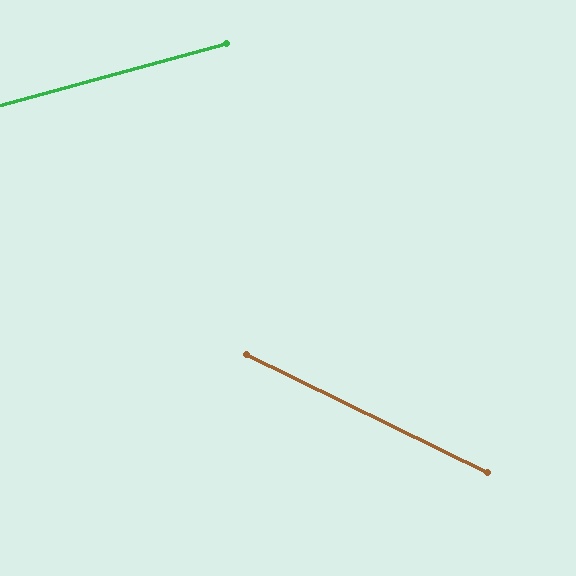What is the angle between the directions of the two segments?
Approximately 41 degrees.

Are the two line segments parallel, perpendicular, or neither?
Neither parallel nor perpendicular — they differ by about 41°.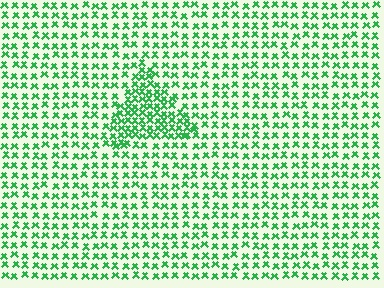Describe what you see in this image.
The image contains small green elements arranged at two different densities. A triangle-shaped region is visible where the elements are more densely packed than the surrounding area.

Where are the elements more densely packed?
The elements are more densely packed inside the triangle boundary.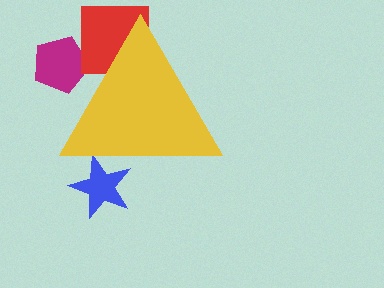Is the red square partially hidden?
Yes, the red square is partially hidden behind the yellow triangle.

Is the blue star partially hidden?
Yes, the blue star is partially hidden behind the yellow triangle.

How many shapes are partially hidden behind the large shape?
3 shapes are partially hidden.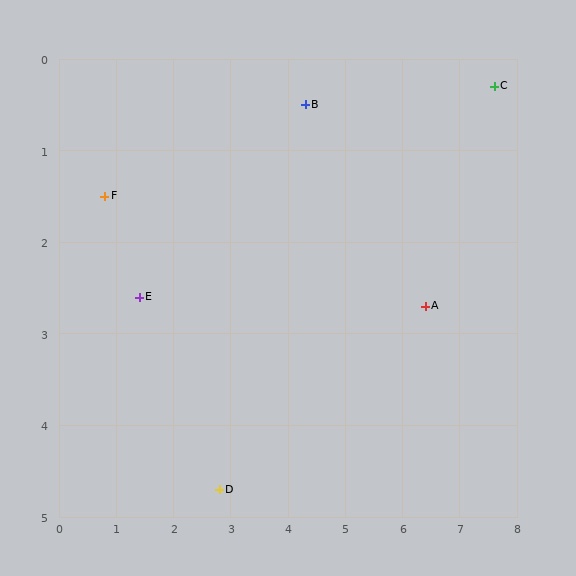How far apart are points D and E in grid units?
Points D and E are about 2.5 grid units apart.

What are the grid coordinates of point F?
Point F is at approximately (0.8, 1.5).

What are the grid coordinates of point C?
Point C is at approximately (7.6, 0.3).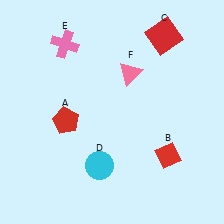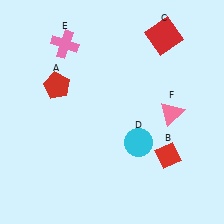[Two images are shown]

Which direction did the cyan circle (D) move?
The cyan circle (D) moved right.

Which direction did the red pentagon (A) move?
The red pentagon (A) moved up.